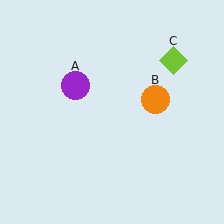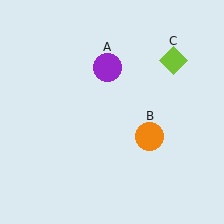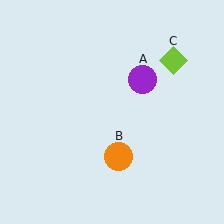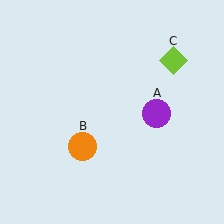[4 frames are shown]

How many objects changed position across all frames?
2 objects changed position: purple circle (object A), orange circle (object B).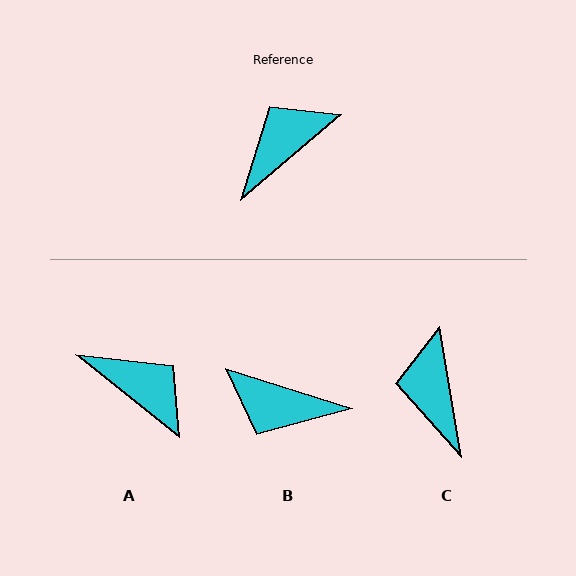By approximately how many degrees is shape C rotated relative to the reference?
Approximately 59 degrees counter-clockwise.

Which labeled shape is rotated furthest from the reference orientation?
B, about 122 degrees away.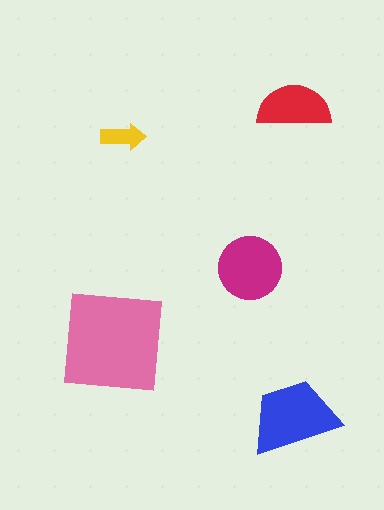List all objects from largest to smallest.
The pink square, the blue trapezoid, the magenta circle, the red semicircle, the yellow arrow.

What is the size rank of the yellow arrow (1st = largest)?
5th.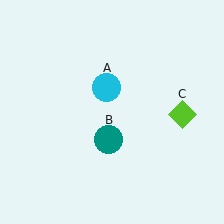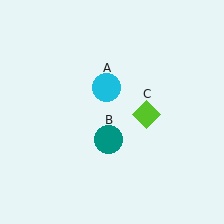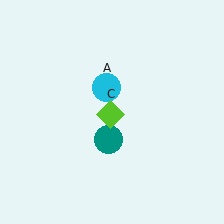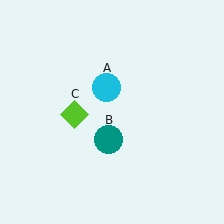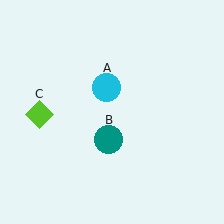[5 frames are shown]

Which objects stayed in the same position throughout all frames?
Cyan circle (object A) and teal circle (object B) remained stationary.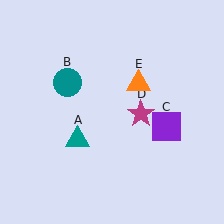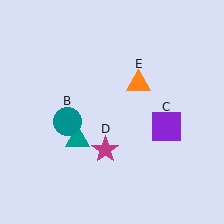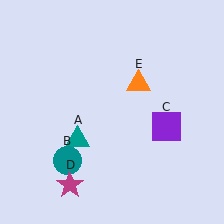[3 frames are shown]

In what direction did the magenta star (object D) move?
The magenta star (object D) moved down and to the left.